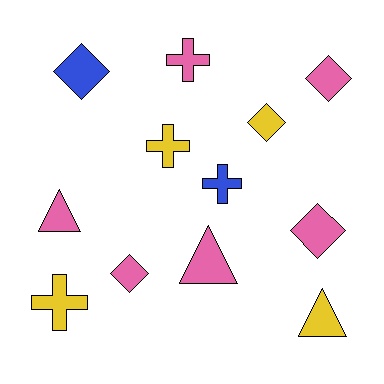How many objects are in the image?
There are 12 objects.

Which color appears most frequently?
Pink, with 6 objects.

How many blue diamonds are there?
There is 1 blue diamond.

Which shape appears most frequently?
Diamond, with 5 objects.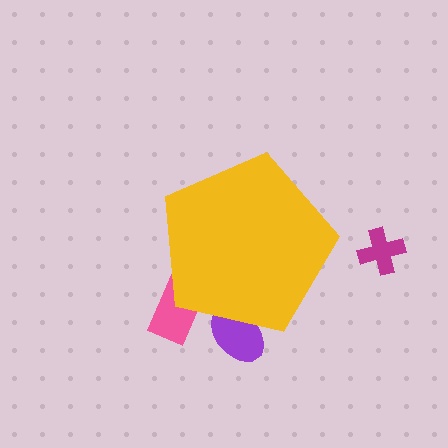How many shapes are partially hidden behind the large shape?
2 shapes are partially hidden.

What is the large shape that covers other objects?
A yellow pentagon.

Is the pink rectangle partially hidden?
Yes, the pink rectangle is partially hidden behind the yellow pentagon.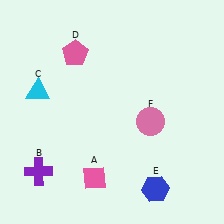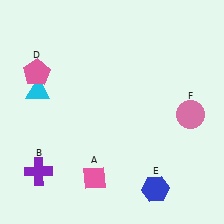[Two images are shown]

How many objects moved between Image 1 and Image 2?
2 objects moved between the two images.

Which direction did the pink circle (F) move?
The pink circle (F) moved right.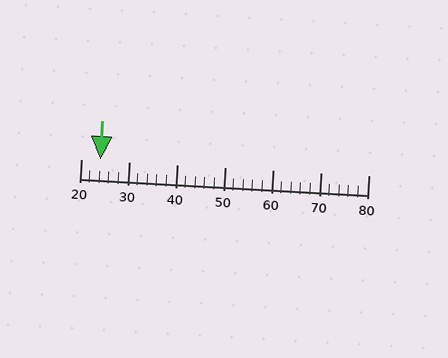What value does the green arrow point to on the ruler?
The green arrow points to approximately 24.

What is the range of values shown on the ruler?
The ruler shows values from 20 to 80.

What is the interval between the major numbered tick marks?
The major tick marks are spaced 10 units apart.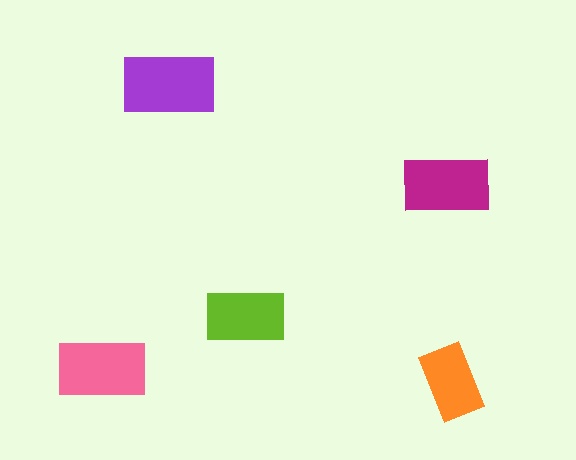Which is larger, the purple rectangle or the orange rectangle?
The purple one.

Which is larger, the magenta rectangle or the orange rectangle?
The magenta one.